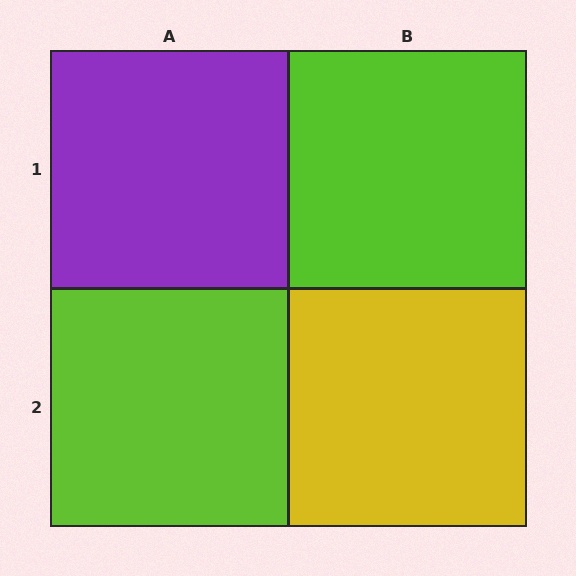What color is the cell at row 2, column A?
Lime.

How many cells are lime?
2 cells are lime.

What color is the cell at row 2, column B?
Yellow.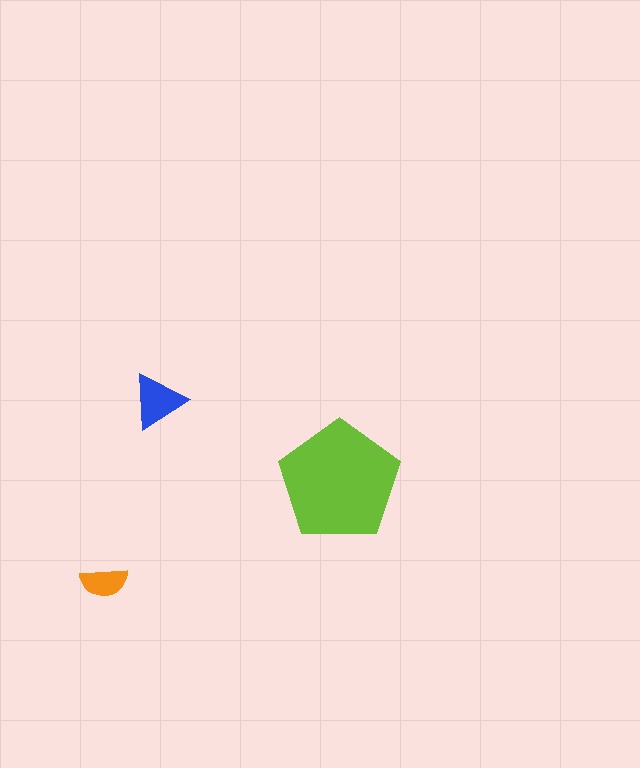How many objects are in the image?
There are 3 objects in the image.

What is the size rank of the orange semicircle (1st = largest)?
3rd.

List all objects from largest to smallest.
The lime pentagon, the blue triangle, the orange semicircle.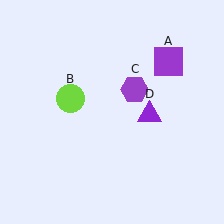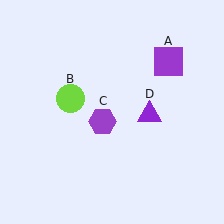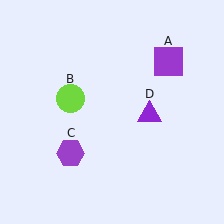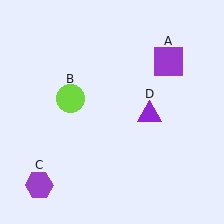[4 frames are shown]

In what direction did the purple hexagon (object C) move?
The purple hexagon (object C) moved down and to the left.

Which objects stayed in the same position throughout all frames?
Purple square (object A) and lime circle (object B) and purple triangle (object D) remained stationary.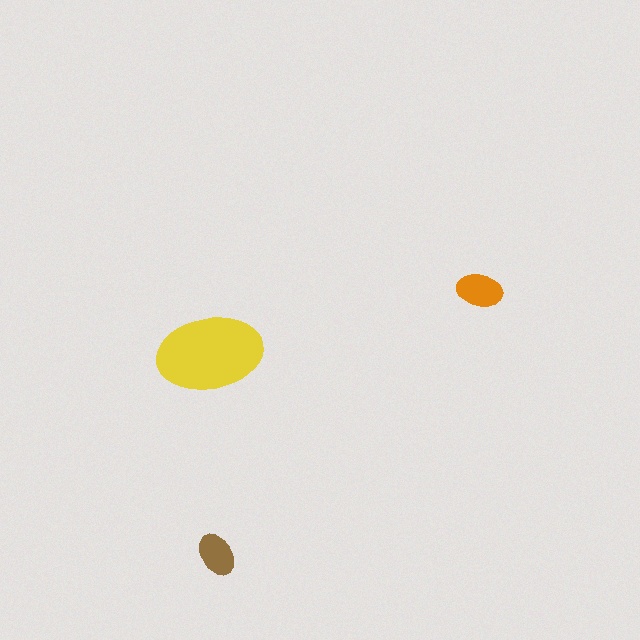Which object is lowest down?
The brown ellipse is bottommost.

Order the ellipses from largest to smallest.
the yellow one, the orange one, the brown one.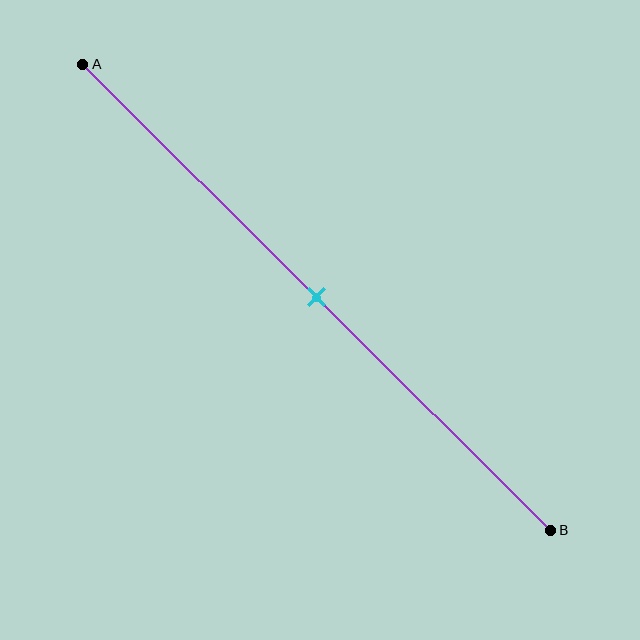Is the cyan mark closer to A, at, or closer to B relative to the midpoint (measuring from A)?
The cyan mark is approximately at the midpoint of segment AB.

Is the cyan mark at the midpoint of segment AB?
Yes, the mark is approximately at the midpoint.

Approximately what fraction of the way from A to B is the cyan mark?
The cyan mark is approximately 50% of the way from A to B.